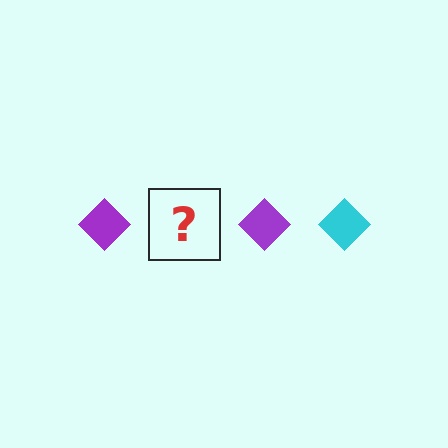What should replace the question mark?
The question mark should be replaced with a cyan diamond.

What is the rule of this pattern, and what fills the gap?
The rule is that the pattern cycles through purple, cyan diamonds. The gap should be filled with a cyan diamond.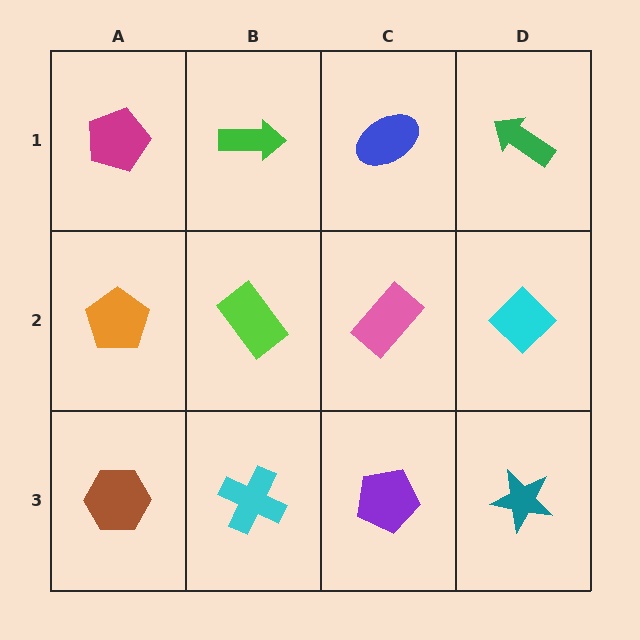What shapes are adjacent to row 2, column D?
A green arrow (row 1, column D), a teal star (row 3, column D), a pink rectangle (row 2, column C).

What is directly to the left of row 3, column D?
A purple pentagon.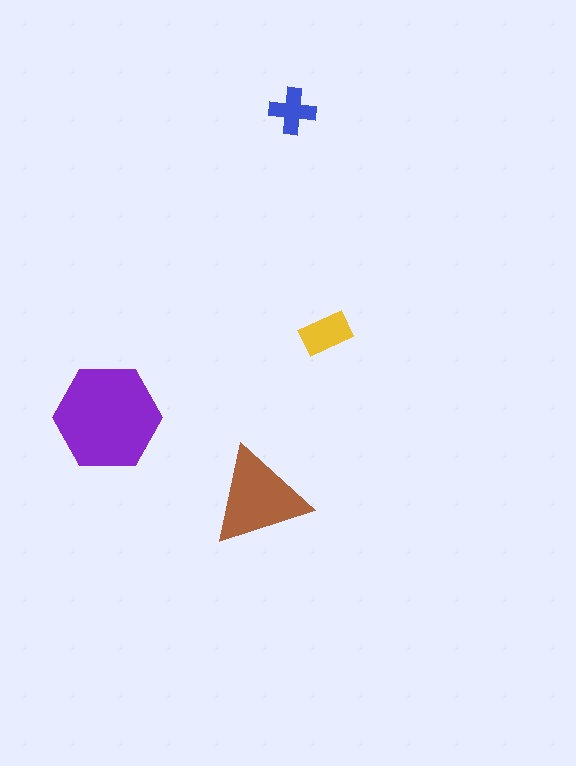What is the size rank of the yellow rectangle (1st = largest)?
3rd.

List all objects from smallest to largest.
The blue cross, the yellow rectangle, the brown triangle, the purple hexagon.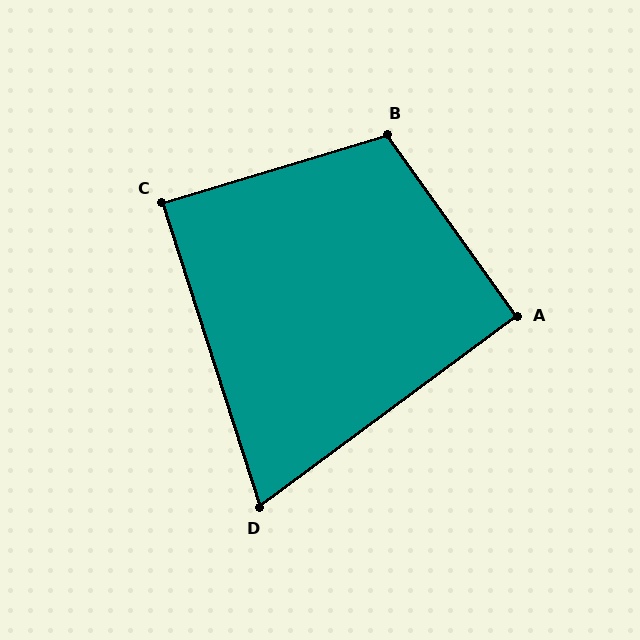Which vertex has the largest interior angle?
B, at approximately 109 degrees.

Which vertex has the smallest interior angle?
D, at approximately 71 degrees.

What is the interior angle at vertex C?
Approximately 89 degrees (approximately right).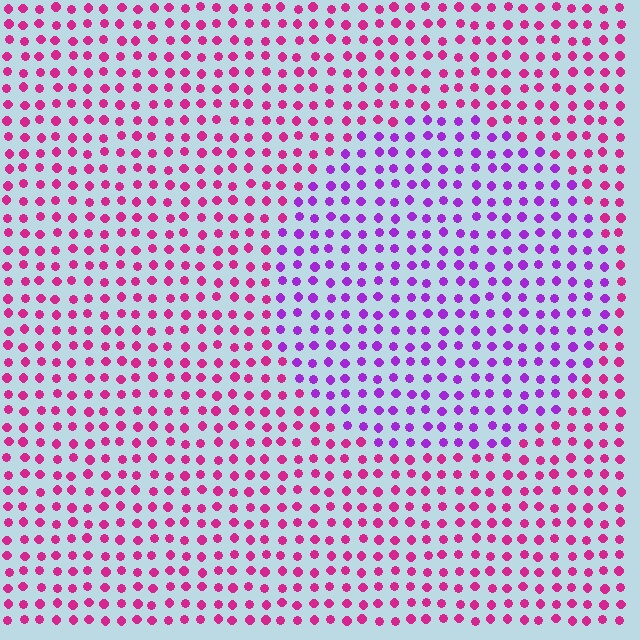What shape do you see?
I see a circle.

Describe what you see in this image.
The image is filled with small magenta elements in a uniform arrangement. A circle-shaped region is visible where the elements are tinted to a slightly different hue, forming a subtle color boundary.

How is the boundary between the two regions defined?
The boundary is defined purely by a slight shift in hue (about 41 degrees). Spacing, size, and orientation are identical on both sides.